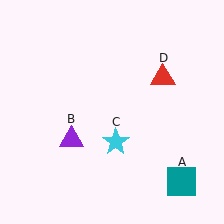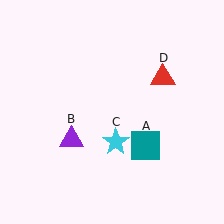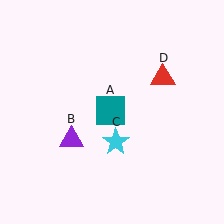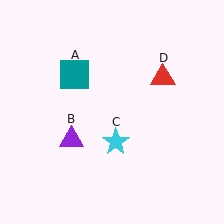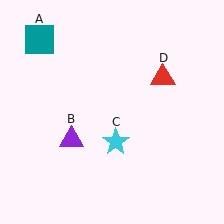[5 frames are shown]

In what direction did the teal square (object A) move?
The teal square (object A) moved up and to the left.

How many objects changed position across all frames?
1 object changed position: teal square (object A).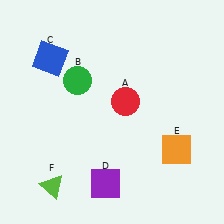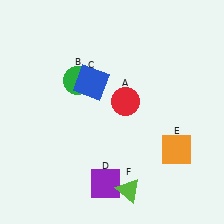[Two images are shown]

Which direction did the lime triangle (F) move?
The lime triangle (F) moved right.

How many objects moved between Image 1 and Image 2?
2 objects moved between the two images.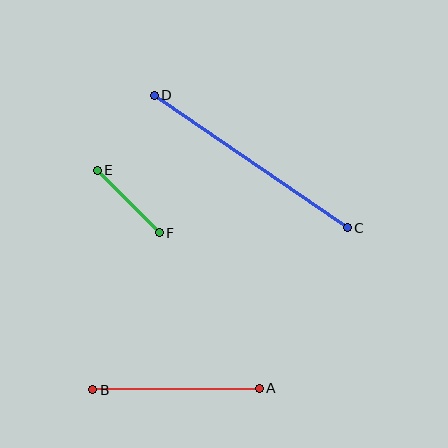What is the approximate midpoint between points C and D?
The midpoint is at approximately (251, 161) pixels.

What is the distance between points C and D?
The distance is approximately 234 pixels.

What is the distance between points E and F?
The distance is approximately 88 pixels.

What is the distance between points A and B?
The distance is approximately 166 pixels.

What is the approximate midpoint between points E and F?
The midpoint is at approximately (128, 201) pixels.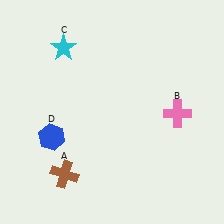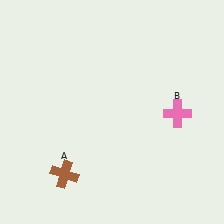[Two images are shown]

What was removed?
The cyan star (C), the blue hexagon (D) were removed in Image 2.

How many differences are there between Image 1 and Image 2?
There are 2 differences between the two images.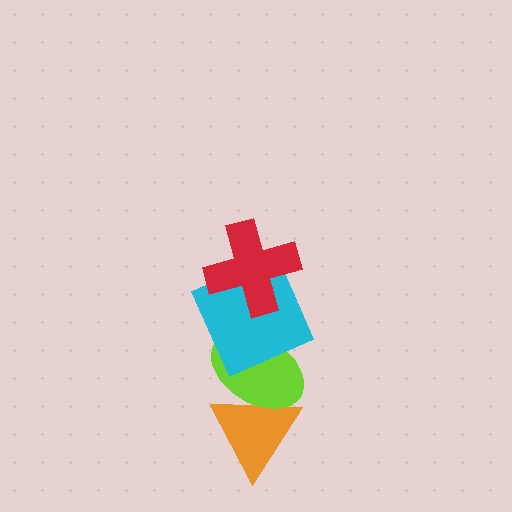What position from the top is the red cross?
The red cross is 1st from the top.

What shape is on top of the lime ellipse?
The cyan square is on top of the lime ellipse.